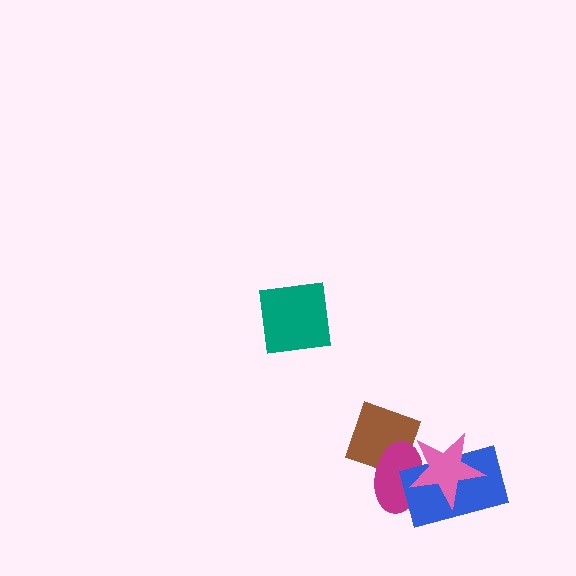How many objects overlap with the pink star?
3 objects overlap with the pink star.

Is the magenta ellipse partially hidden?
Yes, it is partially covered by another shape.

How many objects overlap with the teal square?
0 objects overlap with the teal square.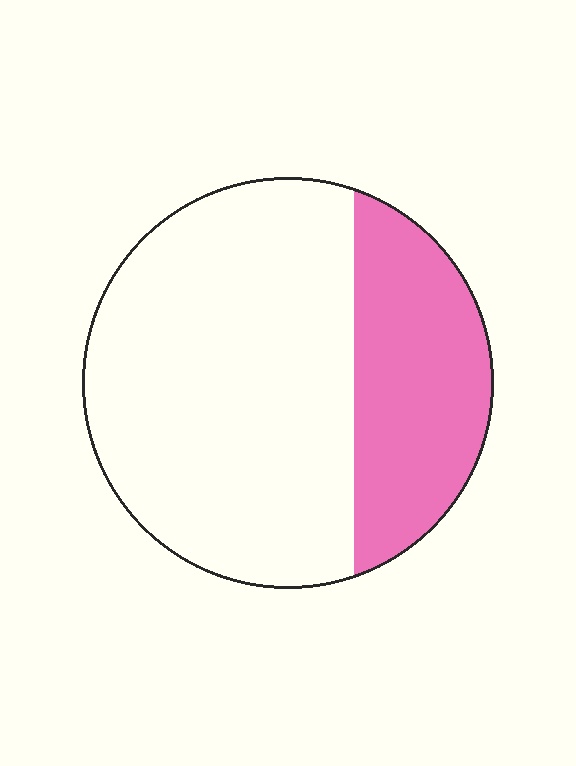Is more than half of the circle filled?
No.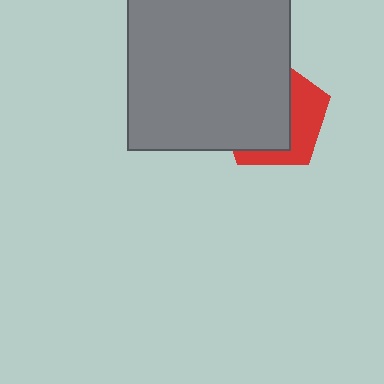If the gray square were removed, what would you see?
You would see the complete red pentagon.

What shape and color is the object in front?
The object in front is a gray square.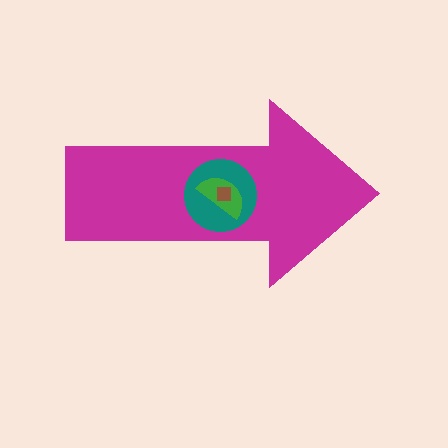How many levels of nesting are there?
4.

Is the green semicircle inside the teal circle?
Yes.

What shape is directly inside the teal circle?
The green semicircle.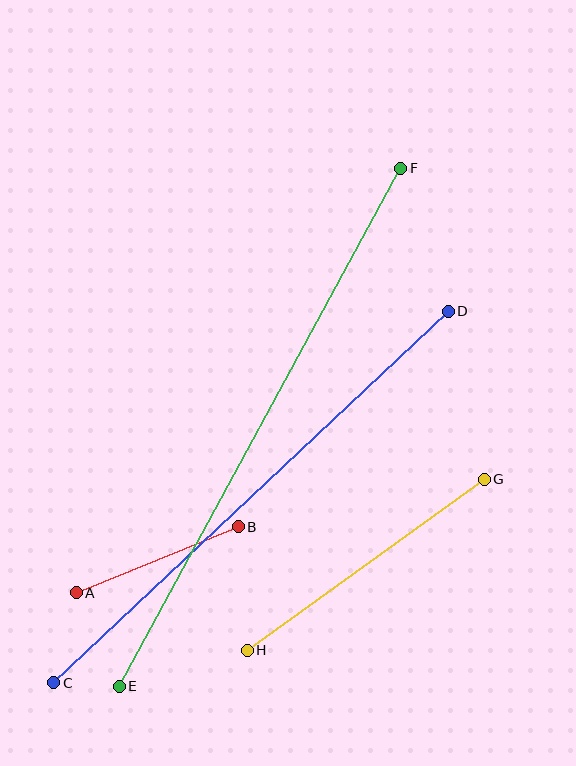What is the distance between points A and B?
The distance is approximately 175 pixels.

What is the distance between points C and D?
The distance is approximately 542 pixels.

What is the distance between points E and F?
The distance is approximately 589 pixels.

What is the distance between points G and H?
The distance is approximately 292 pixels.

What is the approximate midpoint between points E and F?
The midpoint is at approximately (260, 427) pixels.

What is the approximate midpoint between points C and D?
The midpoint is at approximately (251, 497) pixels.